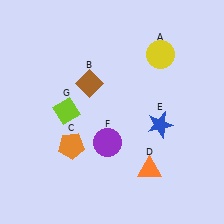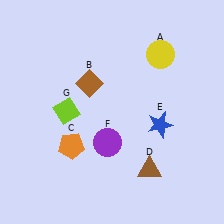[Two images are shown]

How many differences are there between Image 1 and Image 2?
There is 1 difference between the two images.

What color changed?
The triangle (D) changed from orange in Image 1 to brown in Image 2.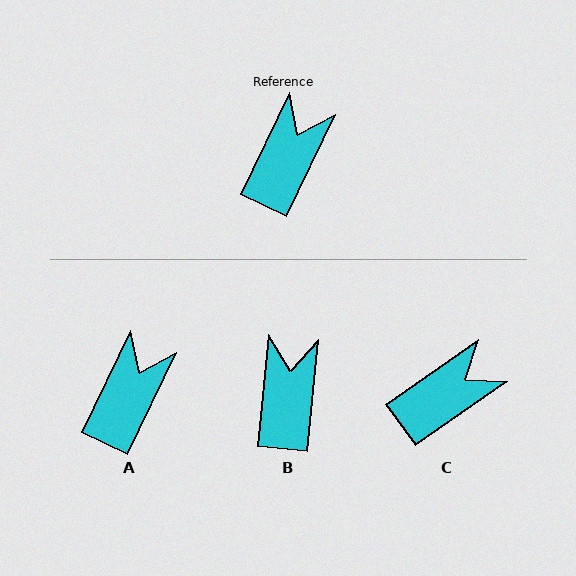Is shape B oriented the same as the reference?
No, it is off by about 20 degrees.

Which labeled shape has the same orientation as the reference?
A.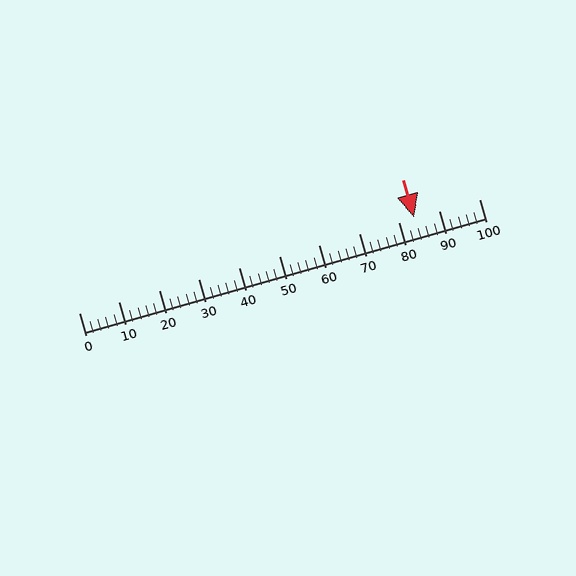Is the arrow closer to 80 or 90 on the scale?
The arrow is closer to 80.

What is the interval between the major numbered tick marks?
The major tick marks are spaced 10 units apart.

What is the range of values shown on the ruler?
The ruler shows values from 0 to 100.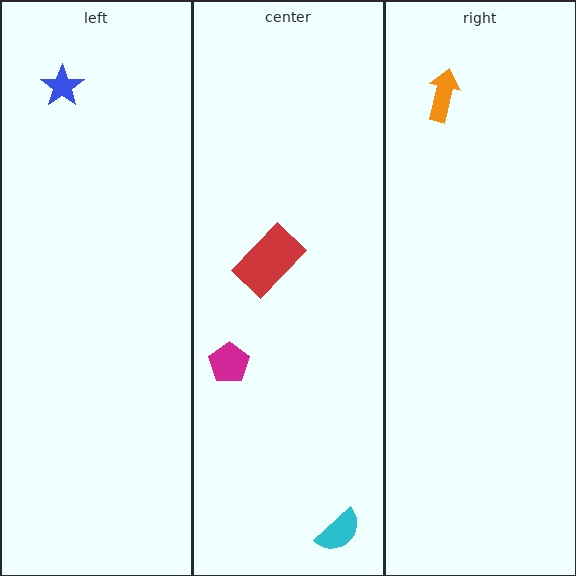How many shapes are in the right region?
1.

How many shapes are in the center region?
3.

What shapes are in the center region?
The cyan semicircle, the magenta pentagon, the red rectangle.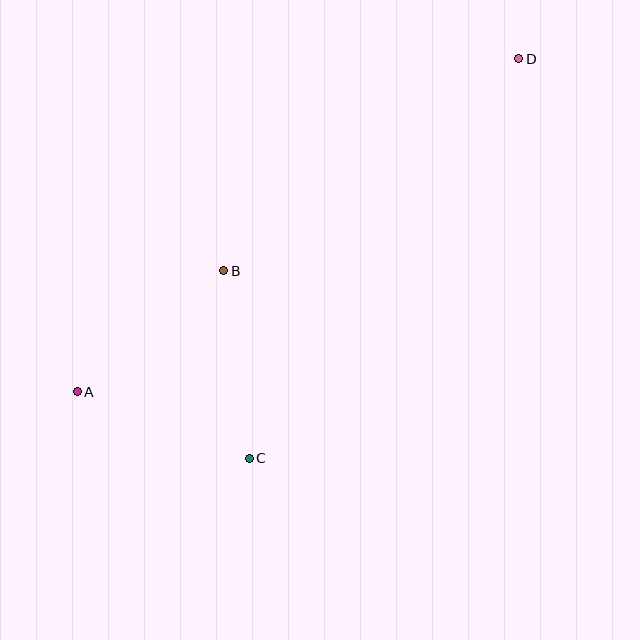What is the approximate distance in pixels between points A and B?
The distance between A and B is approximately 190 pixels.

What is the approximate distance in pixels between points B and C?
The distance between B and C is approximately 189 pixels.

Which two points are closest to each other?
Points A and C are closest to each other.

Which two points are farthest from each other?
Points A and D are farthest from each other.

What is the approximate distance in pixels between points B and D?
The distance between B and D is approximately 363 pixels.